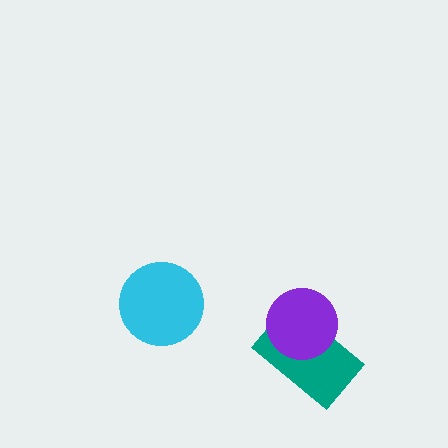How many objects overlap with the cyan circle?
0 objects overlap with the cyan circle.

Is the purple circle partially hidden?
No, no other shape covers it.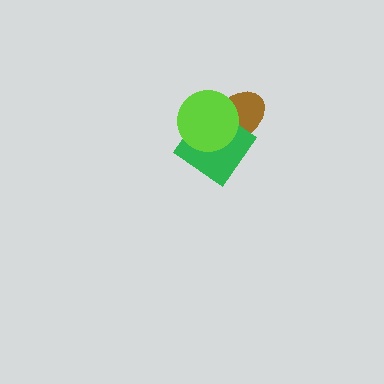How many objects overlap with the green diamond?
2 objects overlap with the green diamond.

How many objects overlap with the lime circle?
2 objects overlap with the lime circle.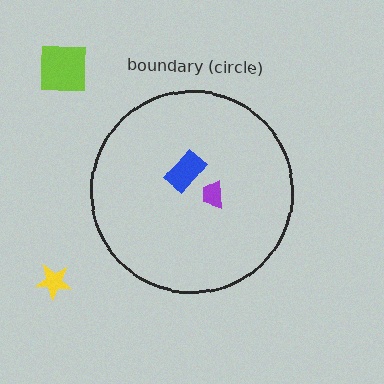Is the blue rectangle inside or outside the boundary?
Inside.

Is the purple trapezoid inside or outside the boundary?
Inside.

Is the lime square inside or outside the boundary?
Outside.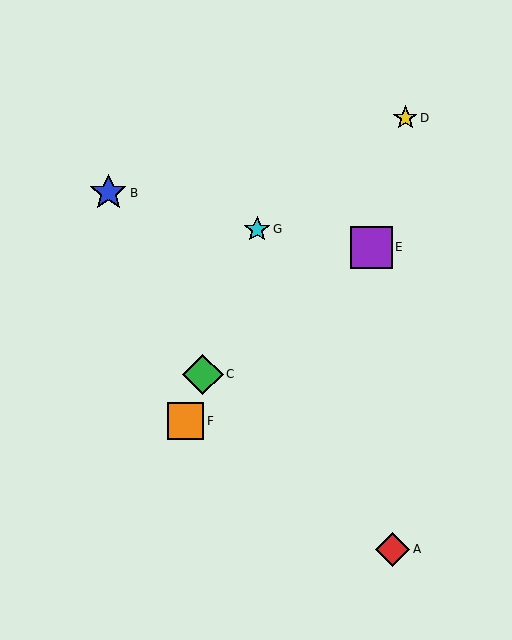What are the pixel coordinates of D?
Object D is at (405, 118).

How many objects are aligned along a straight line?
3 objects (C, F, G) are aligned along a straight line.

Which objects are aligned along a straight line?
Objects C, F, G are aligned along a straight line.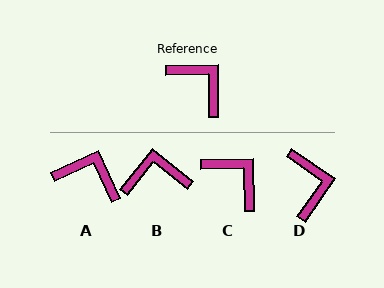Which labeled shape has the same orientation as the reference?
C.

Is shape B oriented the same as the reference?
No, it is off by about 51 degrees.